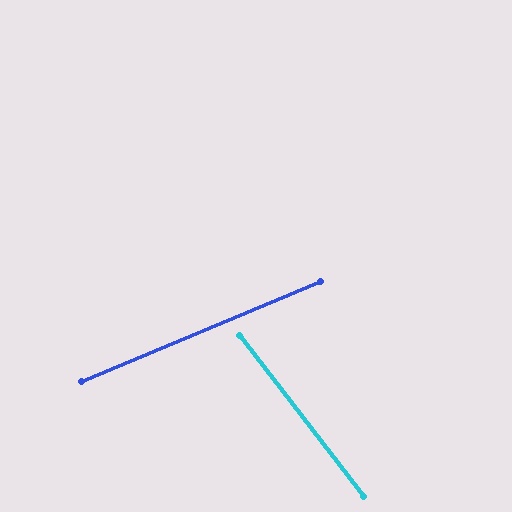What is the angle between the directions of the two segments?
Approximately 75 degrees.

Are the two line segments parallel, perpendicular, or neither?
Neither parallel nor perpendicular — they differ by about 75°.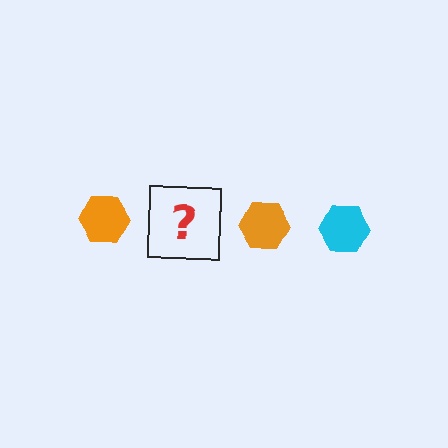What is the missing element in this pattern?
The missing element is a cyan hexagon.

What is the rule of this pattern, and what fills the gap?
The rule is that the pattern cycles through orange, cyan hexagons. The gap should be filled with a cyan hexagon.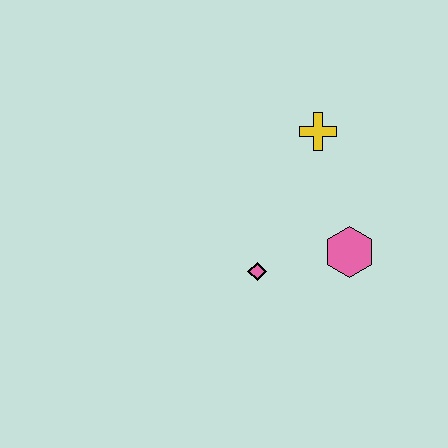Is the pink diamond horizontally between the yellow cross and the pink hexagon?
No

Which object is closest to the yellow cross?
The pink hexagon is closest to the yellow cross.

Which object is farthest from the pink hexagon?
The yellow cross is farthest from the pink hexagon.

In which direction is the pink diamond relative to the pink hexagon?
The pink diamond is to the left of the pink hexagon.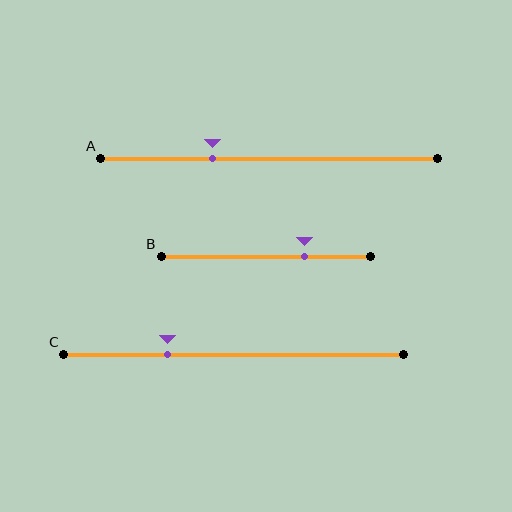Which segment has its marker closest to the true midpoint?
Segment A has its marker closest to the true midpoint.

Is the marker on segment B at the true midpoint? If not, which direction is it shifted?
No, the marker on segment B is shifted to the right by about 18% of the segment length.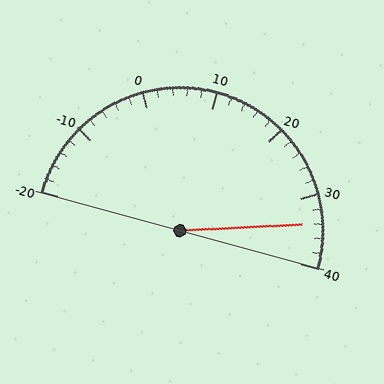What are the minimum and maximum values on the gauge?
The gauge ranges from -20 to 40.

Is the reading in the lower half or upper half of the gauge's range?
The reading is in the upper half of the range (-20 to 40).